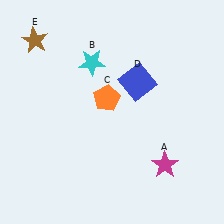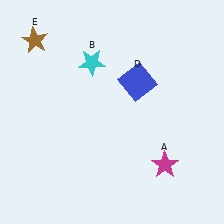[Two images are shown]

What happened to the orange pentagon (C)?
The orange pentagon (C) was removed in Image 2. It was in the top-left area of Image 1.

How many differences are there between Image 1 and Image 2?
There is 1 difference between the two images.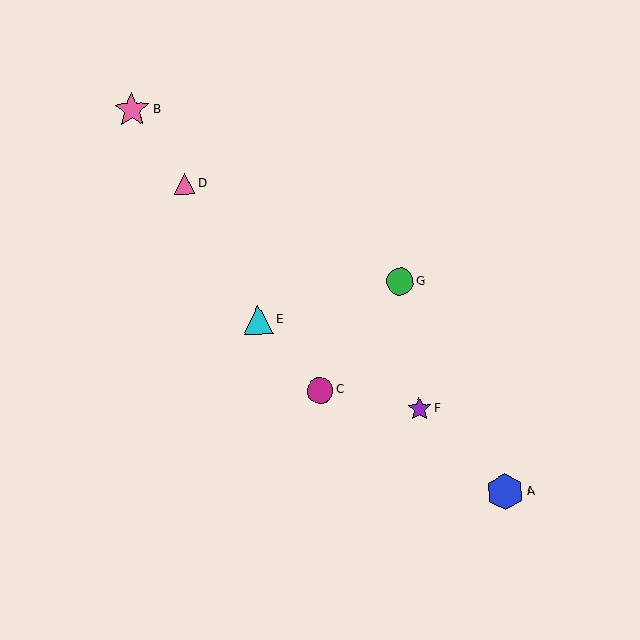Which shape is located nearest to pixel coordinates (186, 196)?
The pink triangle (labeled D) at (184, 184) is nearest to that location.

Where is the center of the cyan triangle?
The center of the cyan triangle is at (258, 320).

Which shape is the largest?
The blue hexagon (labeled A) is the largest.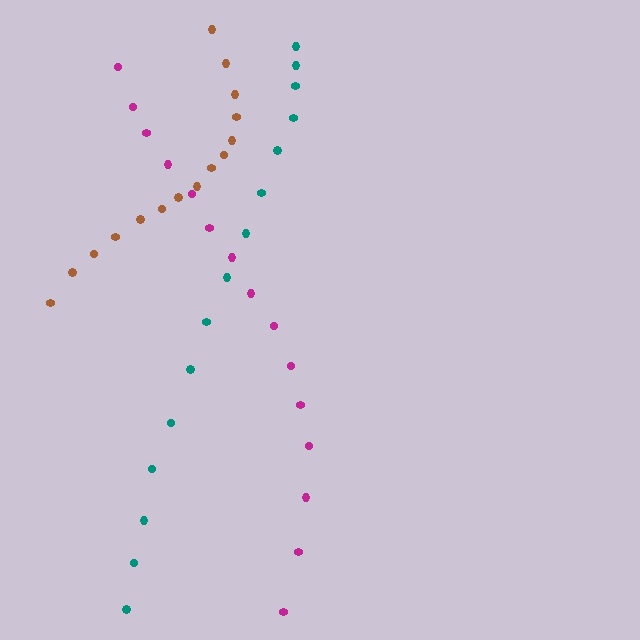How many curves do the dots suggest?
There are 3 distinct paths.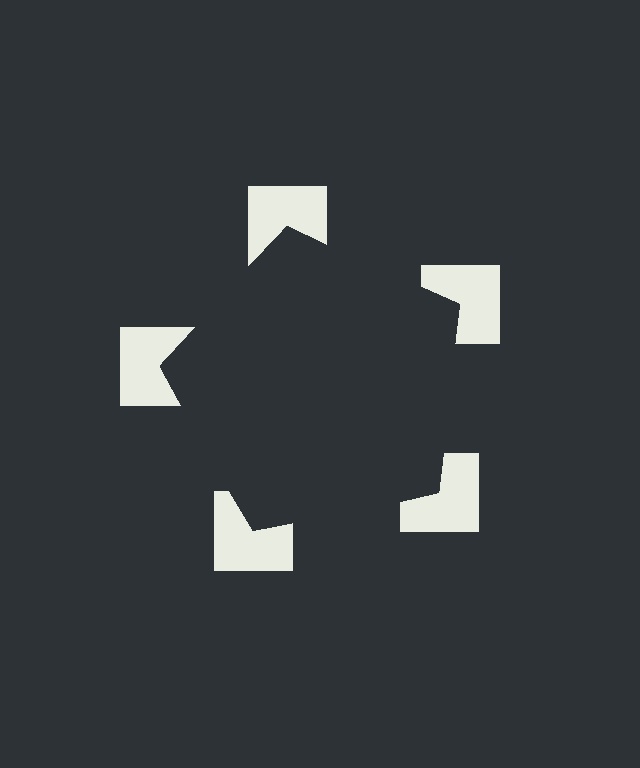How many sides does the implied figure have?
5 sides.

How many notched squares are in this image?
There are 5 — one at each vertex of the illusory pentagon.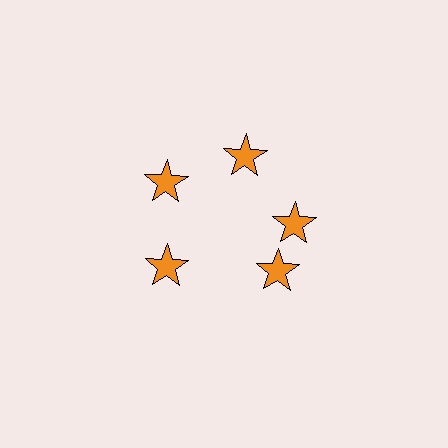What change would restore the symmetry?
The symmetry would be restored by rotating it back into even spacing with its neighbors so that all 5 stars sit at equal angles and equal distance from the center.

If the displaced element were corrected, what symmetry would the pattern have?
It would have 5-fold rotational symmetry — the pattern would map onto itself every 72 degrees.